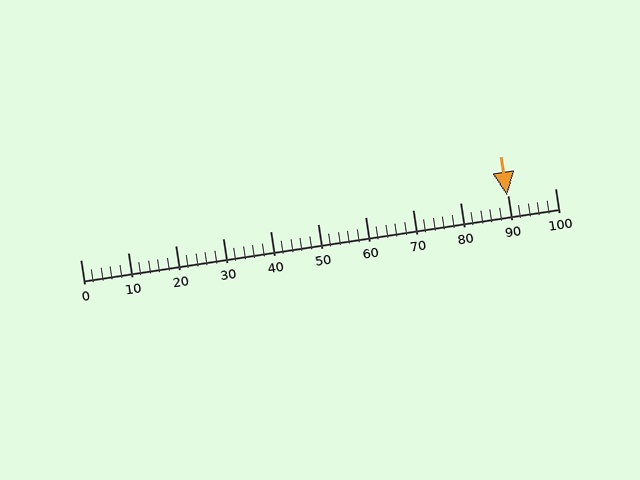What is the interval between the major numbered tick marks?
The major tick marks are spaced 10 units apart.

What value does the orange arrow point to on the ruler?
The orange arrow points to approximately 90.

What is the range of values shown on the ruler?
The ruler shows values from 0 to 100.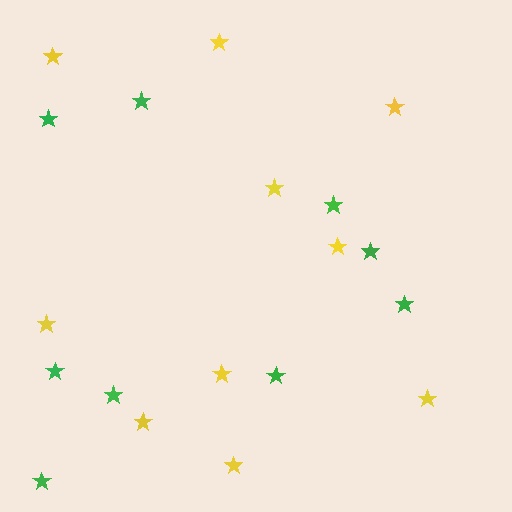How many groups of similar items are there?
There are 2 groups: one group of yellow stars (10) and one group of green stars (9).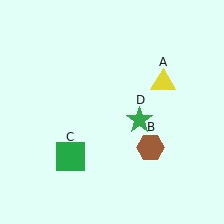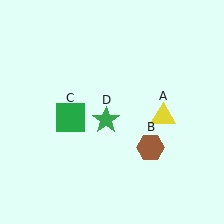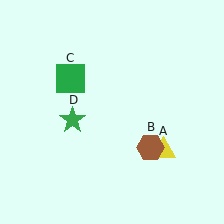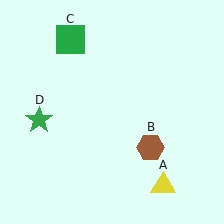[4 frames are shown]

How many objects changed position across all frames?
3 objects changed position: yellow triangle (object A), green square (object C), green star (object D).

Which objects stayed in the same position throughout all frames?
Brown hexagon (object B) remained stationary.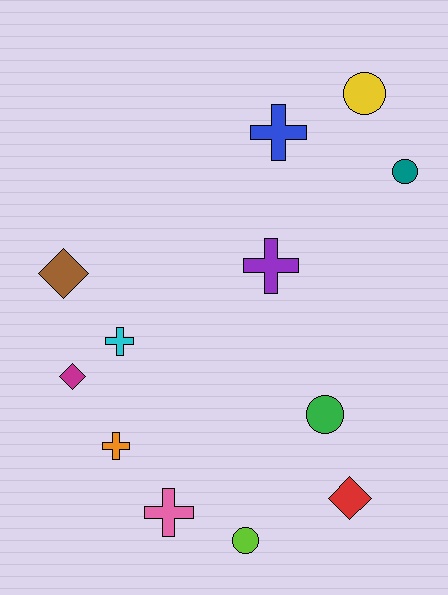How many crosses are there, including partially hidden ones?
There are 5 crosses.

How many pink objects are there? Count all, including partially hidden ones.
There is 1 pink object.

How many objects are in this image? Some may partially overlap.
There are 12 objects.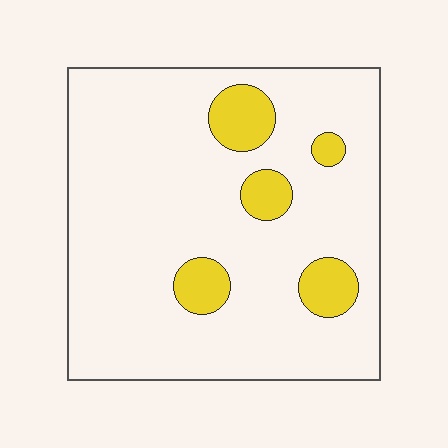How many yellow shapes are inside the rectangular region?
5.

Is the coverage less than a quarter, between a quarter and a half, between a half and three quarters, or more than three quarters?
Less than a quarter.